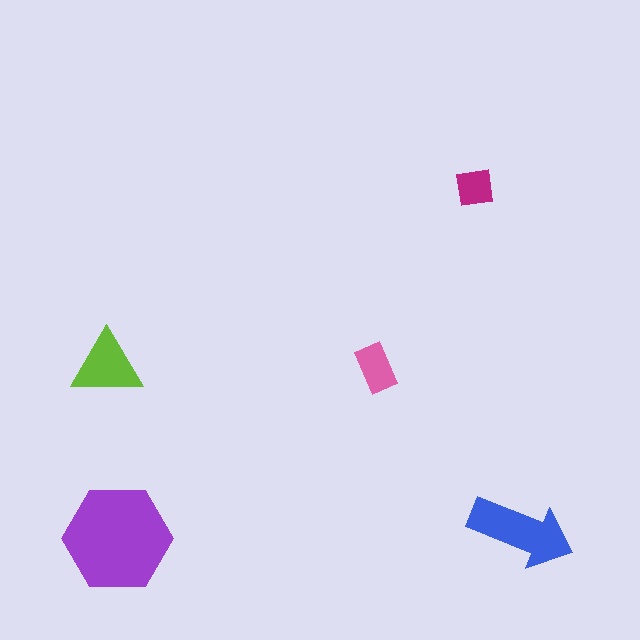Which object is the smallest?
The magenta square.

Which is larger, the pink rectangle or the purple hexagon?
The purple hexagon.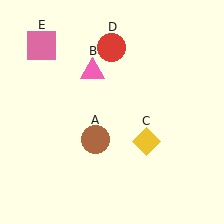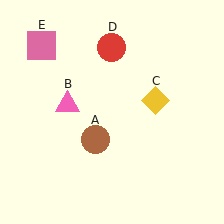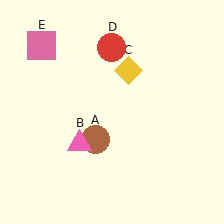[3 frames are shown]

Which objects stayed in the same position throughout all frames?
Brown circle (object A) and red circle (object D) and pink square (object E) remained stationary.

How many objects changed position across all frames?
2 objects changed position: pink triangle (object B), yellow diamond (object C).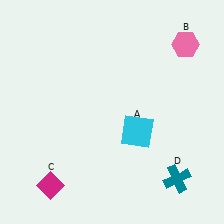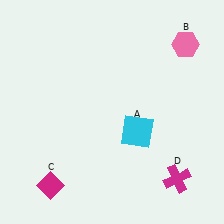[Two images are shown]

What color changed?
The cross (D) changed from teal in Image 1 to magenta in Image 2.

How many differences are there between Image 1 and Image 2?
There is 1 difference between the two images.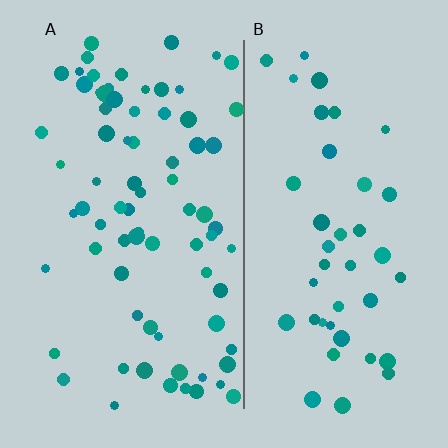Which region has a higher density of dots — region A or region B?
A (the left).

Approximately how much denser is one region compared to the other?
Approximately 1.8× — region A over region B.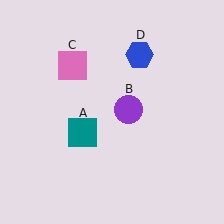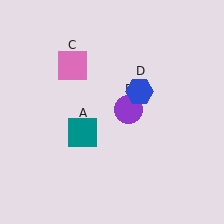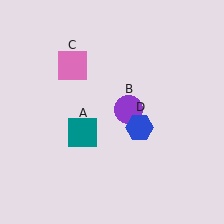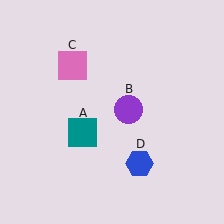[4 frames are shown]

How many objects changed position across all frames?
1 object changed position: blue hexagon (object D).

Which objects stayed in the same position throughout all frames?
Teal square (object A) and purple circle (object B) and pink square (object C) remained stationary.